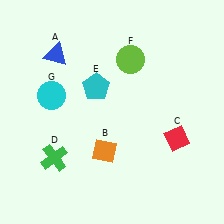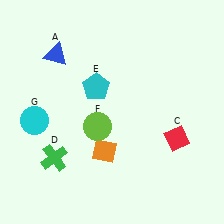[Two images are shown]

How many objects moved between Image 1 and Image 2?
2 objects moved between the two images.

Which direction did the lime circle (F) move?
The lime circle (F) moved down.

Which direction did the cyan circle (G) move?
The cyan circle (G) moved down.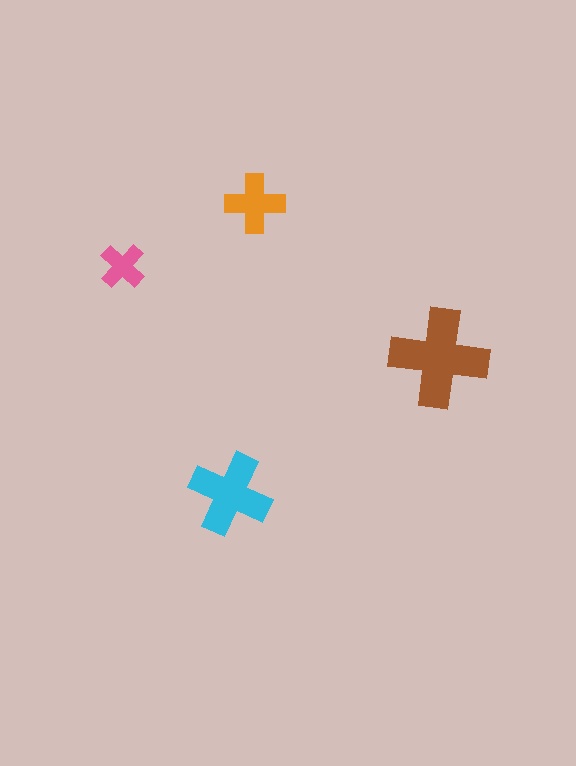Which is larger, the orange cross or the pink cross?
The orange one.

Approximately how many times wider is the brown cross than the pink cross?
About 2 times wider.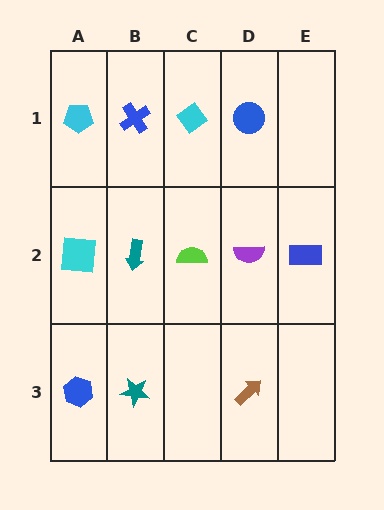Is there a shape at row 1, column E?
No, that cell is empty.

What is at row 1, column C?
A cyan diamond.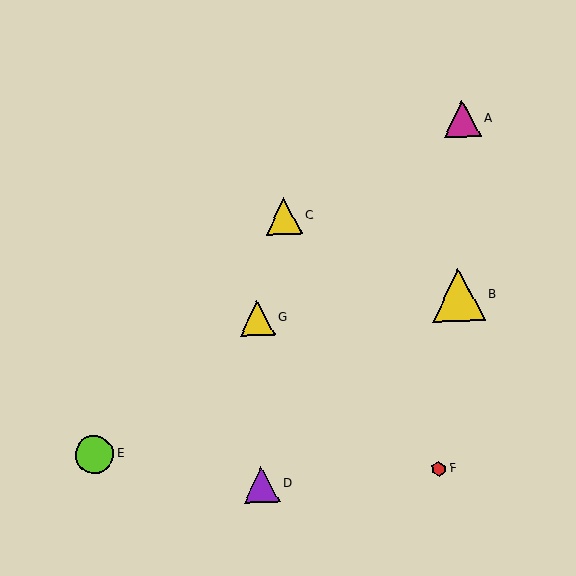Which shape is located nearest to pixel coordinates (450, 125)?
The magenta triangle (labeled A) at (462, 119) is nearest to that location.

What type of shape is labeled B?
Shape B is a yellow triangle.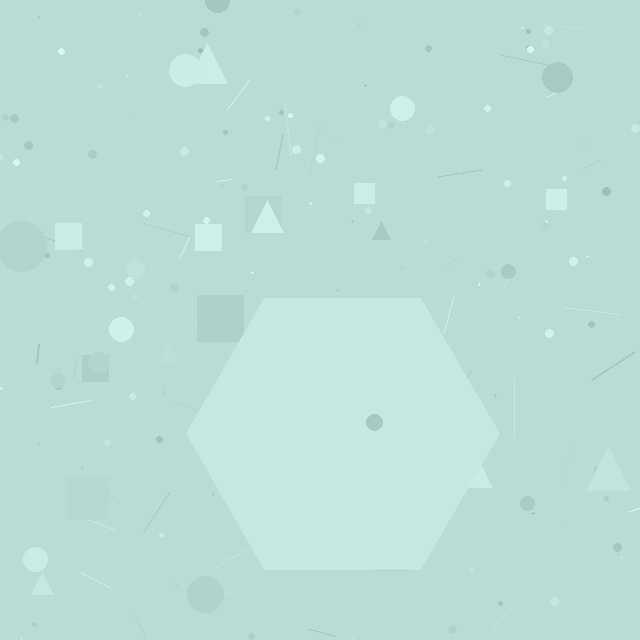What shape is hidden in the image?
A hexagon is hidden in the image.